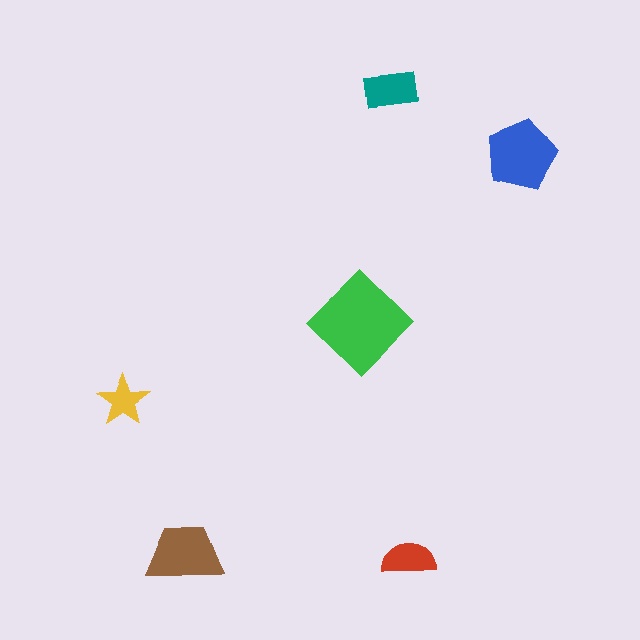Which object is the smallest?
The yellow star.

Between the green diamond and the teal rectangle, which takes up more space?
The green diamond.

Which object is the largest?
The green diamond.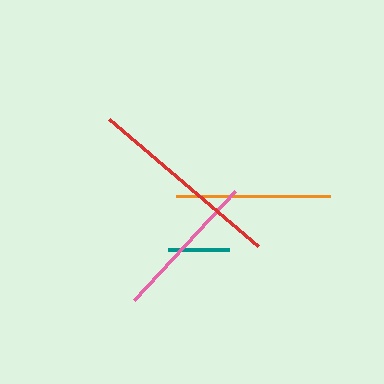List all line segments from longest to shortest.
From longest to shortest: red, orange, pink, teal.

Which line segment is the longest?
The red line is the longest at approximately 196 pixels.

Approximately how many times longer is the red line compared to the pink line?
The red line is approximately 1.3 times the length of the pink line.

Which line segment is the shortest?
The teal line is the shortest at approximately 60 pixels.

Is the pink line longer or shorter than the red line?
The red line is longer than the pink line.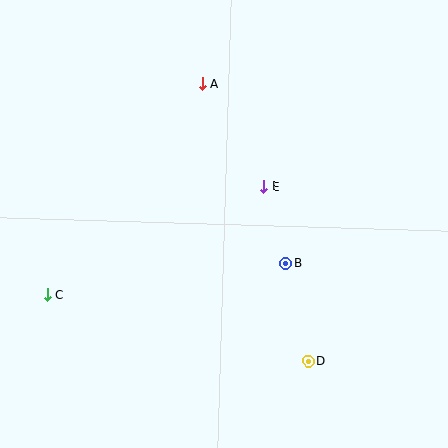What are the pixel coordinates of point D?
Point D is at (308, 361).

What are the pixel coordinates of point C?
Point C is at (47, 295).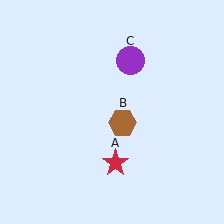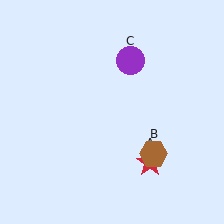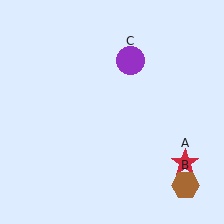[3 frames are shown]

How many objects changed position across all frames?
2 objects changed position: red star (object A), brown hexagon (object B).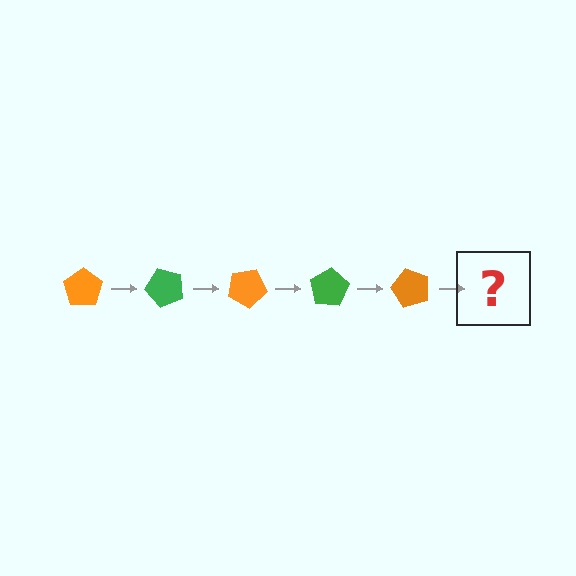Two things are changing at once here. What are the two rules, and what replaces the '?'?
The two rules are that it rotates 50 degrees each step and the color cycles through orange and green. The '?' should be a green pentagon, rotated 250 degrees from the start.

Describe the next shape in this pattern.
It should be a green pentagon, rotated 250 degrees from the start.